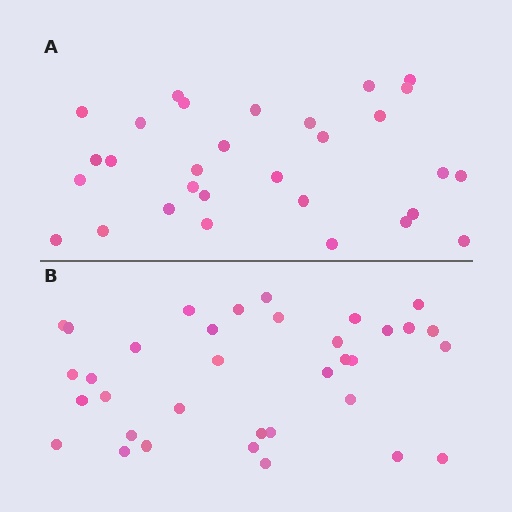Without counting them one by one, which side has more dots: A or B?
Region B (the bottom region) has more dots.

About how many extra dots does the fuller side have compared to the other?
Region B has about 5 more dots than region A.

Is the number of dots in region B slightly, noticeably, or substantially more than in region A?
Region B has only slightly more — the two regions are fairly close. The ratio is roughly 1.2 to 1.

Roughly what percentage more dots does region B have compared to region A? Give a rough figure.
About 15% more.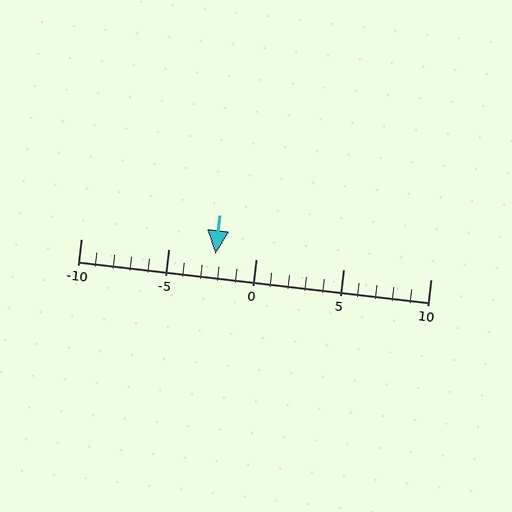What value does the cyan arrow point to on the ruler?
The cyan arrow points to approximately -2.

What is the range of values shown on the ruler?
The ruler shows values from -10 to 10.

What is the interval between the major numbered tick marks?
The major tick marks are spaced 5 units apart.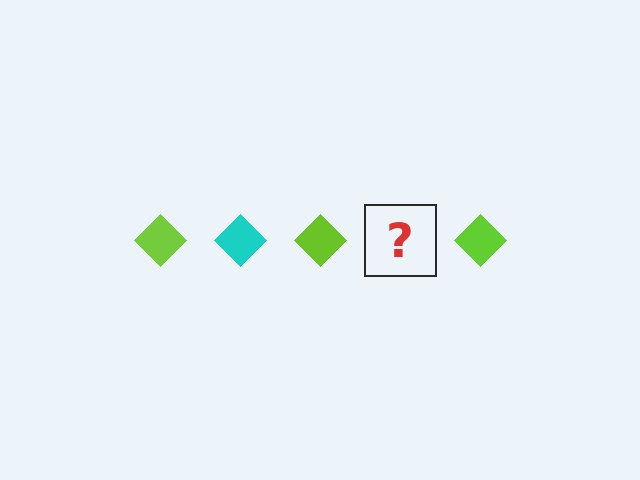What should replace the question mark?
The question mark should be replaced with a cyan diamond.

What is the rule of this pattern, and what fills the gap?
The rule is that the pattern cycles through lime, cyan diamonds. The gap should be filled with a cyan diamond.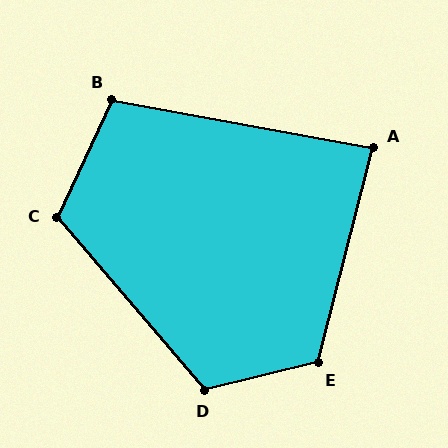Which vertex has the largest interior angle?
E, at approximately 118 degrees.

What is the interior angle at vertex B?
Approximately 105 degrees (obtuse).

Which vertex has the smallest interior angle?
A, at approximately 86 degrees.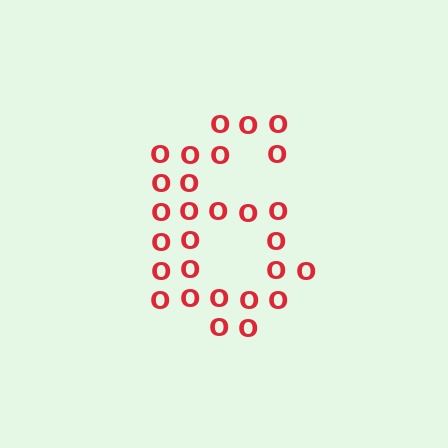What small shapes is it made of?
It is made of small letter O's.